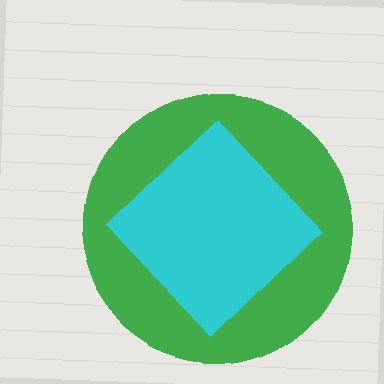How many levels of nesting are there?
2.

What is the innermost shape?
The cyan diamond.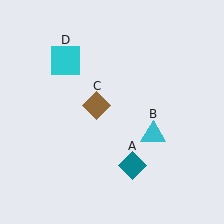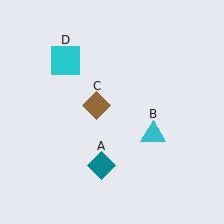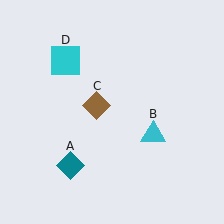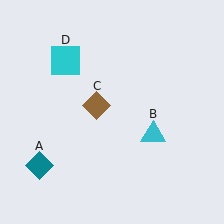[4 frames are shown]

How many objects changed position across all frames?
1 object changed position: teal diamond (object A).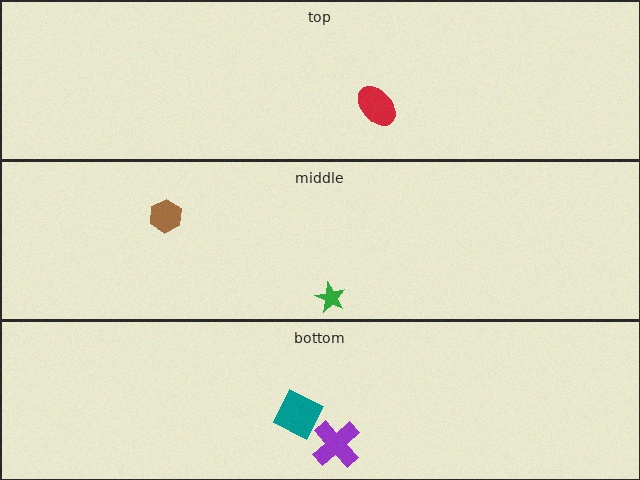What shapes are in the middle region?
The brown hexagon, the green star.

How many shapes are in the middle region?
2.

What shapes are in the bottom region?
The teal square, the purple cross.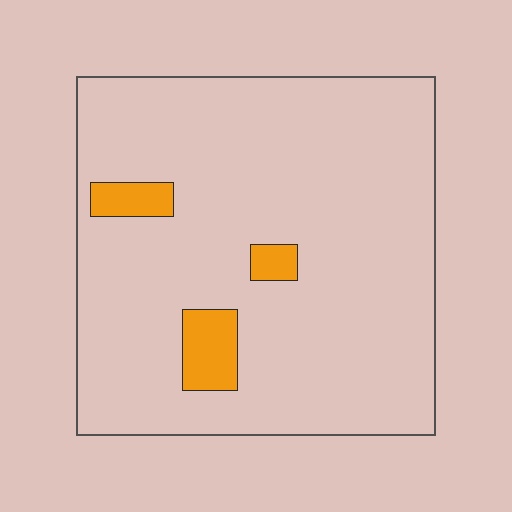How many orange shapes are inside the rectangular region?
3.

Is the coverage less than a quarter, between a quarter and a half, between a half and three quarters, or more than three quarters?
Less than a quarter.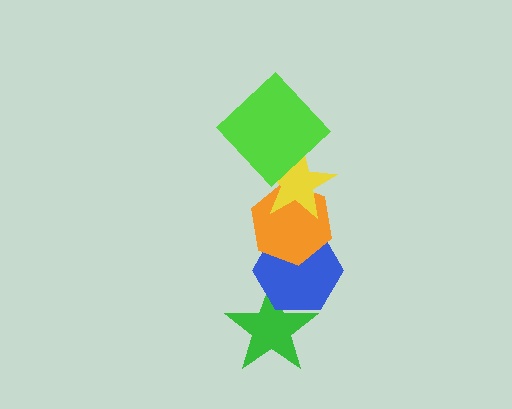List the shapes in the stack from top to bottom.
From top to bottom: the lime diamond, the yellow star, the orange hexagon, the blue hexagon, the green star.